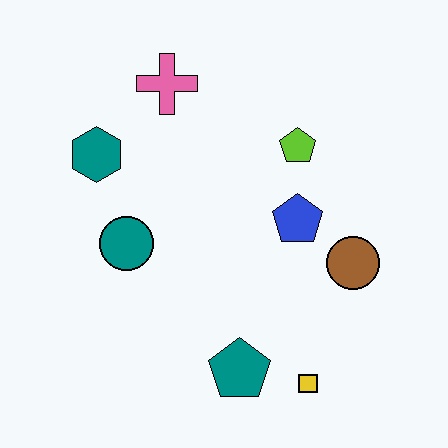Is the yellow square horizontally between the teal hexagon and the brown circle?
Yes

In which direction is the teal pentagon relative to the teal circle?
The teal pentagon is below the teal circle.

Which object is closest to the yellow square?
The teal pentagon is closest to the yellow square.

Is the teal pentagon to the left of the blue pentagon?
Yes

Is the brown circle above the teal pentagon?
Yes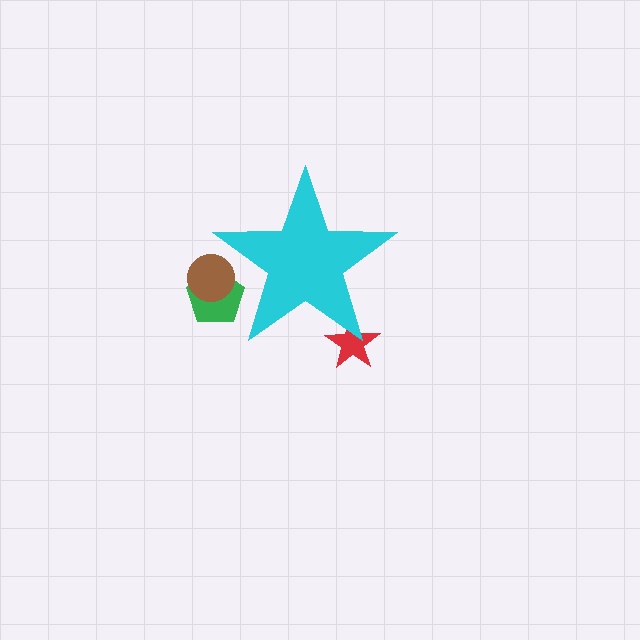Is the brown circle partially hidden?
Yes, the brown circle is partially hidden behind the cyan star.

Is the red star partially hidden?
Yes, the red star is partially hidden behind the cyan star.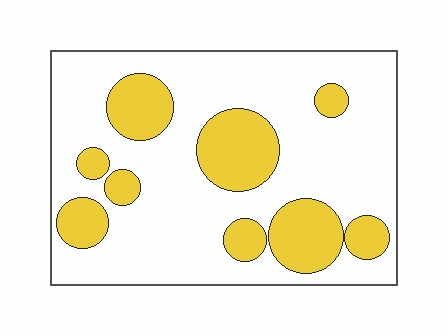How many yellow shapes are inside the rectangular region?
9.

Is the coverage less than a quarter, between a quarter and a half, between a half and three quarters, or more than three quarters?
Between a quarter and a half.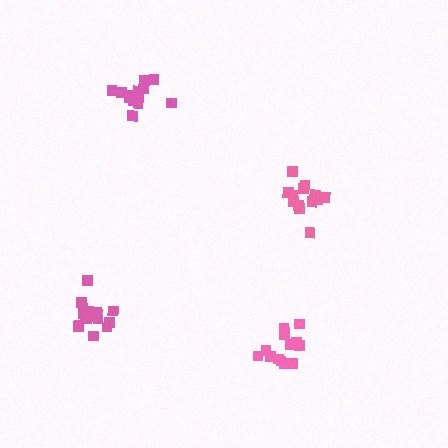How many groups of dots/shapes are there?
There are 4 groups.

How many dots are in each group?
Group 1: 13 dots, Group 2: 17 dots, Group 3: 14 dots, Group 4: 15 dots (59 total).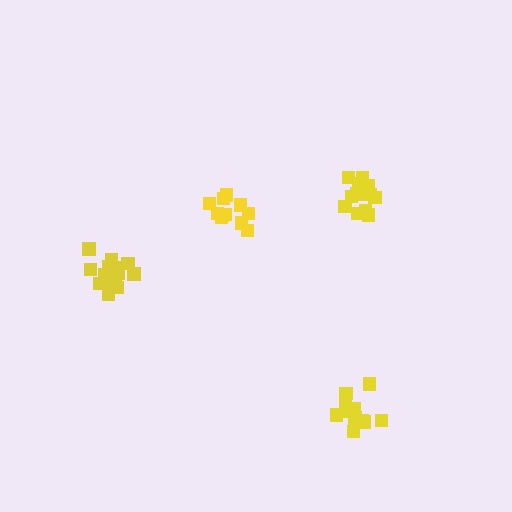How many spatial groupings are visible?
There are 4 spatial groupings.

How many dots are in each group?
Group 1: 13 dots, Group 2: 11 dots, Group 3: 16 dots, Group 4: 12 dots (52 total).